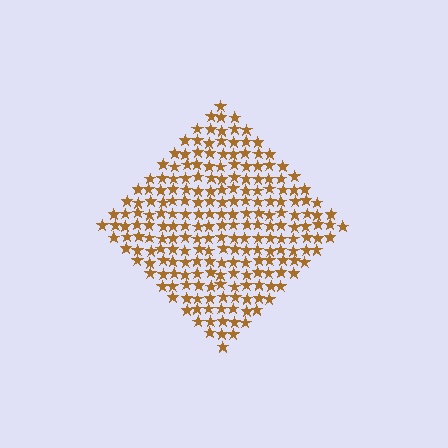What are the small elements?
The small elements are stars.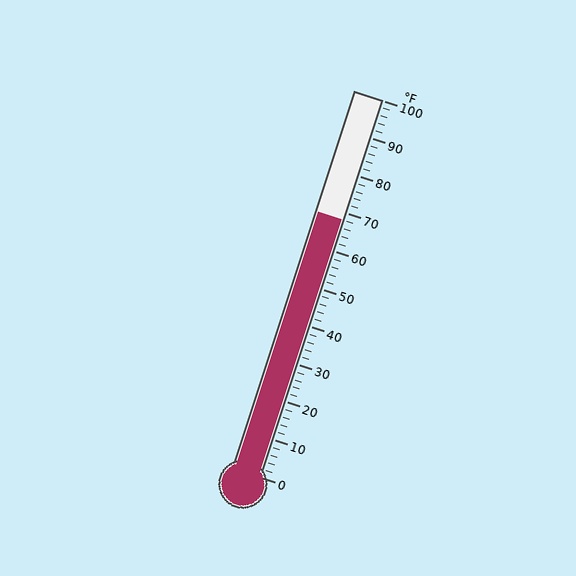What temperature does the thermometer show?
The thermometer shows approximately 68°F.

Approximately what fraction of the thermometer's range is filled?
The thermometer is filled to approximately 70% of its range.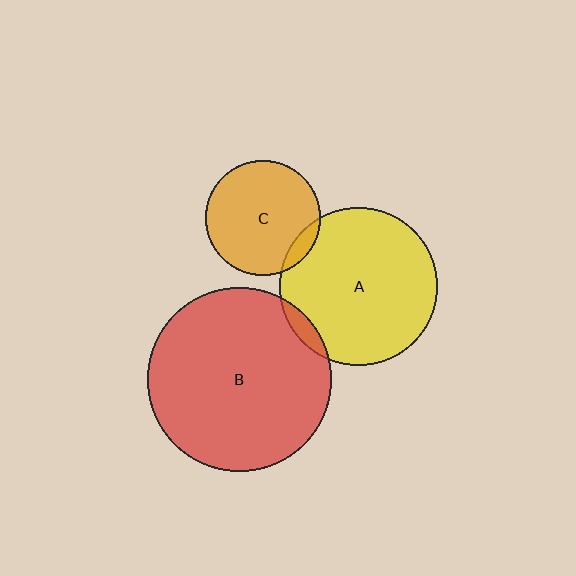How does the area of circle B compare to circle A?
Approximately 1.4 times.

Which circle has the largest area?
Circle B (red).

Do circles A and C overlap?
Yes.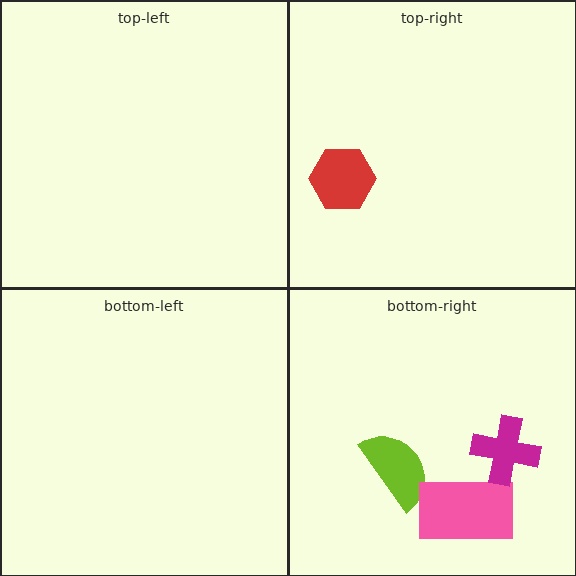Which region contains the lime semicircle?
The bottom-right region.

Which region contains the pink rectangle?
The bottom-right region.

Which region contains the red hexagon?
The top-right region.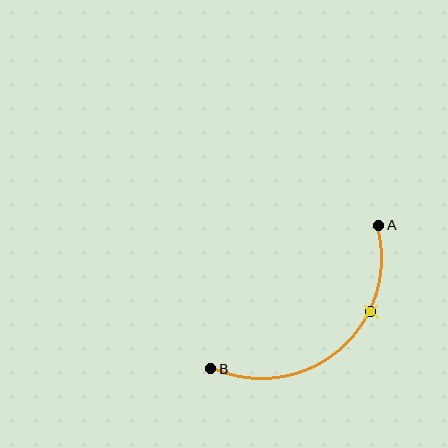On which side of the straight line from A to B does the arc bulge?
The arc bulges below and to the right of the straight line connecting A and B.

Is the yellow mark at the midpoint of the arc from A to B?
No. The yellow mark lies on the arc but is closer to endpoint A. The arc midpoint would be at the point on the curve equidistant along the arc from both A and B.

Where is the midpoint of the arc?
The arc midpoint is the point on the curve farthest from the straight line joining A and B. It sits below and to the right of that line.